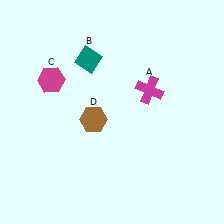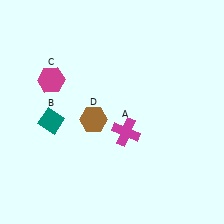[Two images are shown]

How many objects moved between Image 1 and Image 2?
2 objects moved between the two images.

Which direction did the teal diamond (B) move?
The teal diamond (B) moved down.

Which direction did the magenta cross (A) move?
The magenta cross (A) moved down.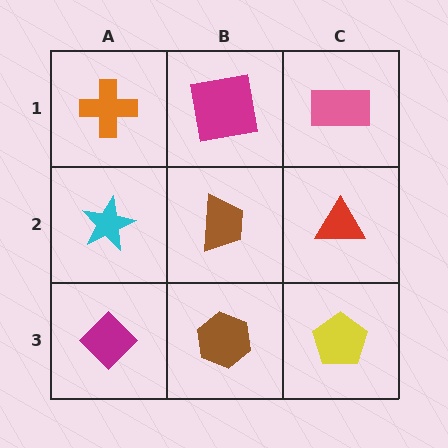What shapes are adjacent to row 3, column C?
A red triangle (row 2, column C), a brown hexagon (row 3, column B).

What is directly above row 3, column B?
A brown trapezoid.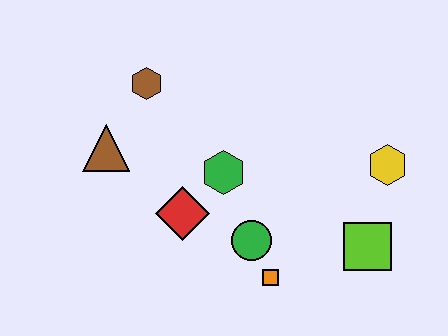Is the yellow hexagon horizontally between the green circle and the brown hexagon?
No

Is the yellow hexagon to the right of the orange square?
Yes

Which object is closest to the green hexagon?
The red diamond is closest to the green hexagon.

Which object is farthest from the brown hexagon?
The lime square is farthest from the brown hexagon.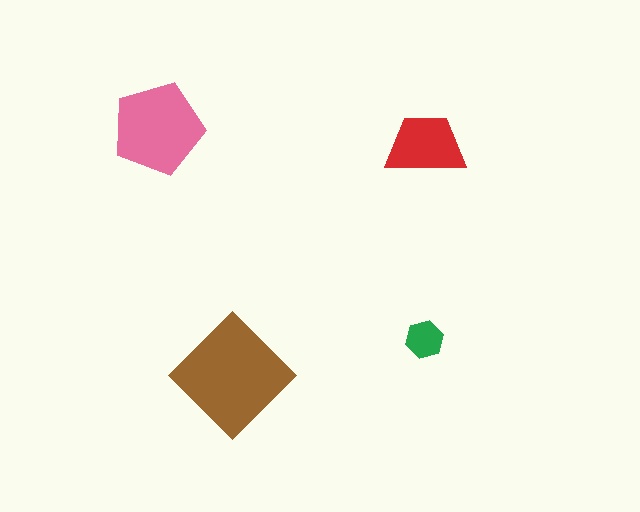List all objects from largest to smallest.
The brown diamond, the pink pentagon, the red trapezoid, the green hexagon.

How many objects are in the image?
There are 4 objects in the image.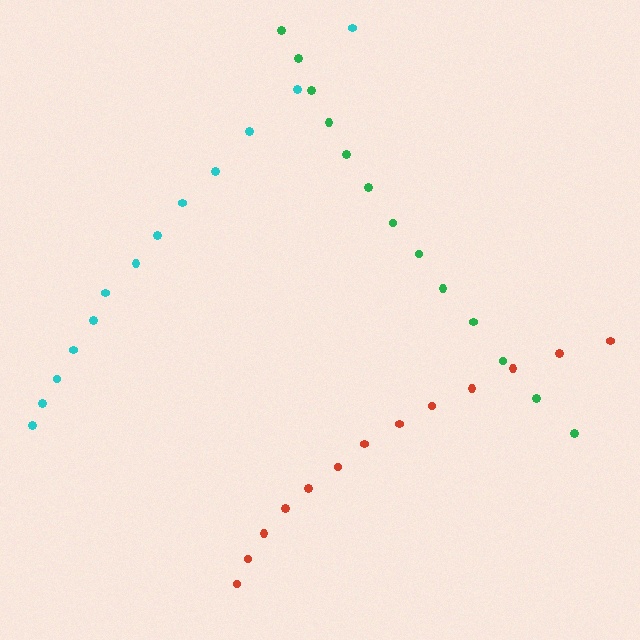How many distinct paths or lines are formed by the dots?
There are 3 distinct paths.